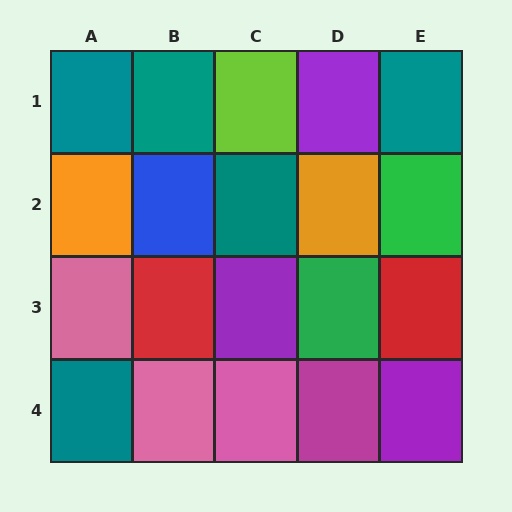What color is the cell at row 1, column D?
Purple.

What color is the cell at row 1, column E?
Teal.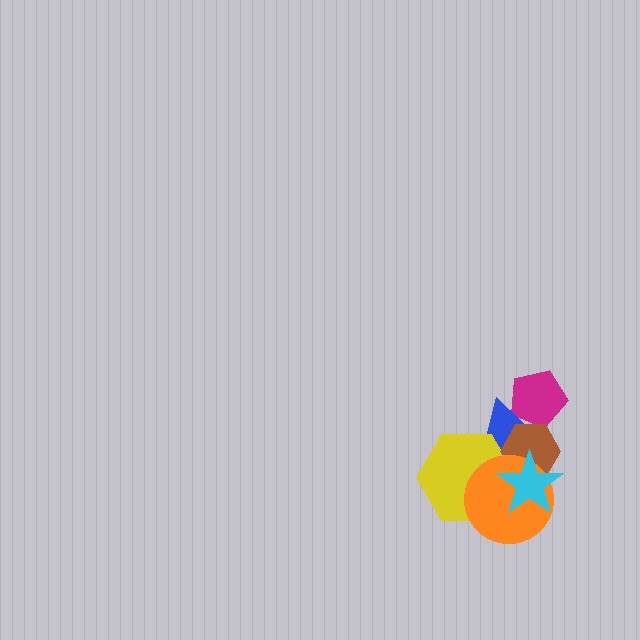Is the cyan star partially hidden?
No, no other shape covers it.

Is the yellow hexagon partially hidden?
Yes, it is partially covered by another shape.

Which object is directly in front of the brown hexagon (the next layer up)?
The orange circle is directly in front of the brown hexagon.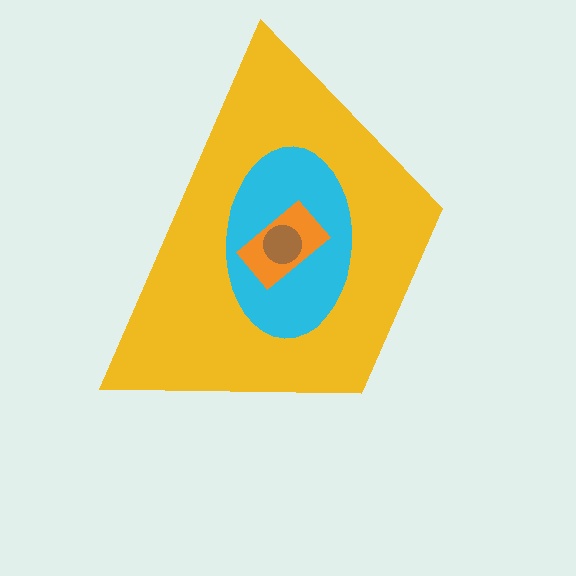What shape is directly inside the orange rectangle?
The brown circle.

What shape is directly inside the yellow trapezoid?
The cyan ellipse.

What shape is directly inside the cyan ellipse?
The orange rectangle.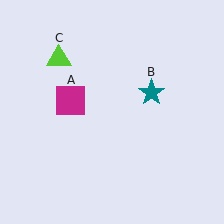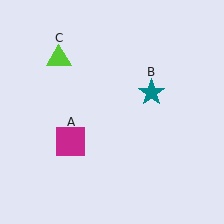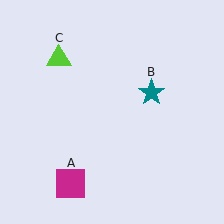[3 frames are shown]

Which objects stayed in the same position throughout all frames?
Teal star (object B) and lime triangle (object C) remained stationary.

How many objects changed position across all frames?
1 object changed position: magenta square (object A).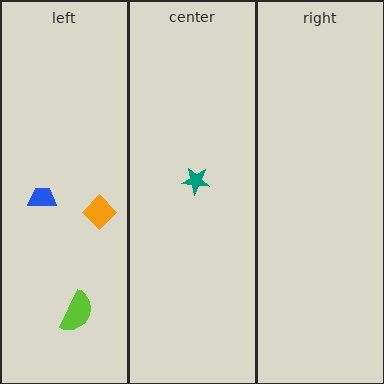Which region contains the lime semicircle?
The left region.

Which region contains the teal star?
The center region.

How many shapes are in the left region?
3.